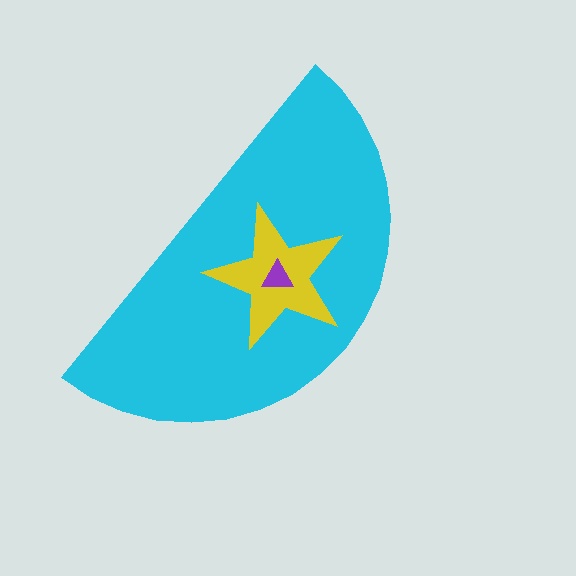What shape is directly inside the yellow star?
The purple triangle.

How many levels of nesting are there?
3.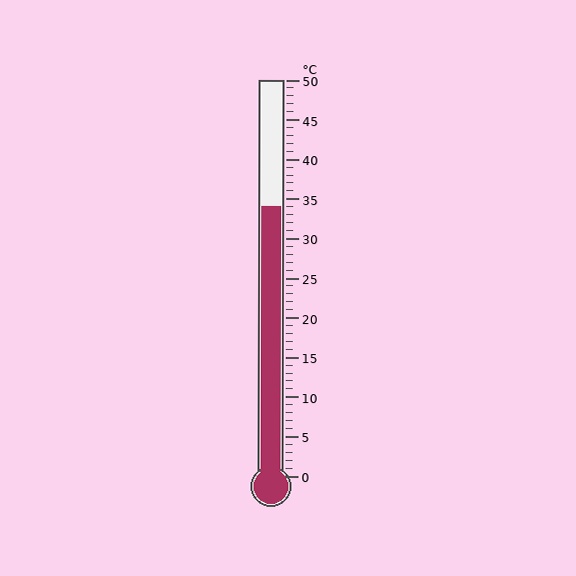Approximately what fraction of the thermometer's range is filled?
The thermometer is filled to approximately 70% of its range.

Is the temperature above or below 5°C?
The temperature is above 5°C.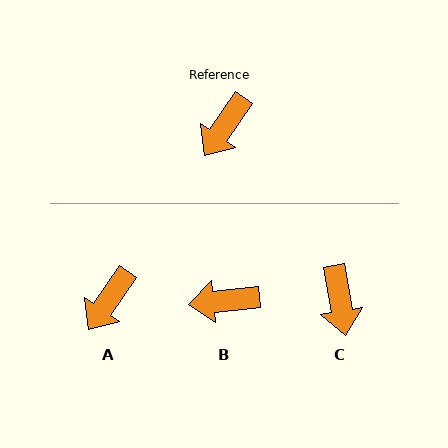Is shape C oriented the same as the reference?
No, it is off by about 44 degrees.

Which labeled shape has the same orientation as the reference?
A.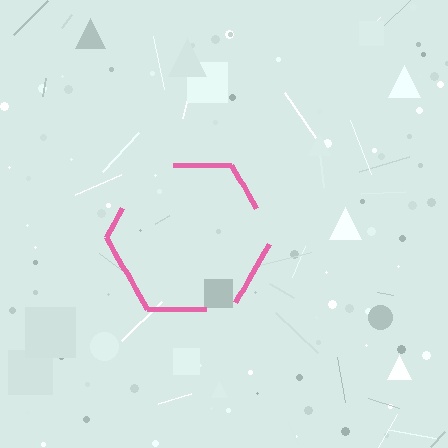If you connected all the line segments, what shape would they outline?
They would outline a hexagon.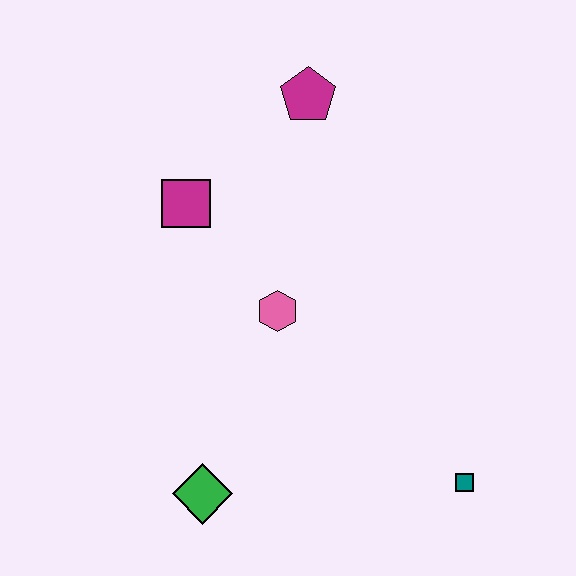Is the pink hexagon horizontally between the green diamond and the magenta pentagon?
Yes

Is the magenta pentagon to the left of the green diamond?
No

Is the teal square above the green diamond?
Yes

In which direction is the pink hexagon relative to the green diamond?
The pink hexagon is above the green diamond.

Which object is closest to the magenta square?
The pink hexagon is closest to the magenta square.